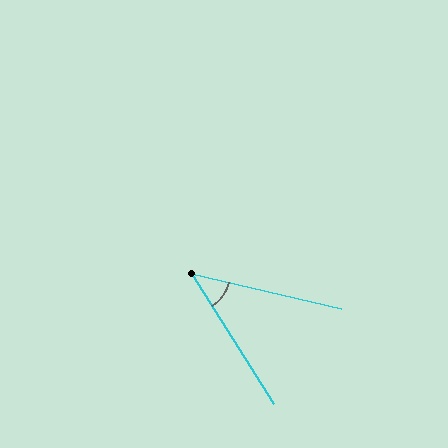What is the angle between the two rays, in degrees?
Approximately 45 degrees.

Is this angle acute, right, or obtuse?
It is acute.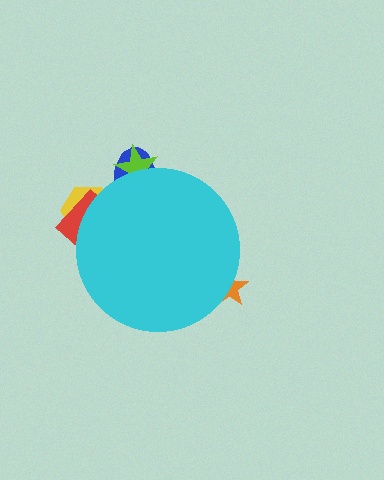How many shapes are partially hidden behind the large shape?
5 shapes are partially hidden.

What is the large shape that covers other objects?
A cyan circle.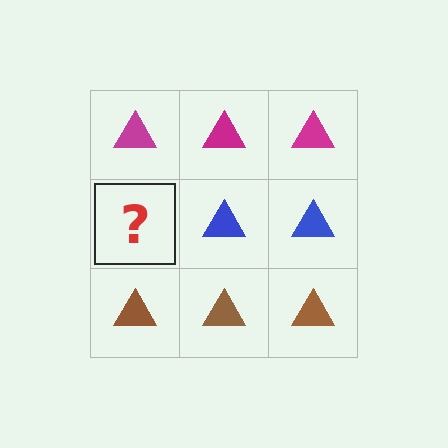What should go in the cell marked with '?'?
The missing cell should contain a blue triangle.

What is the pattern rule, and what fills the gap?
The rule is that each row has a consistent color. The gap should be filled with a blue triangle.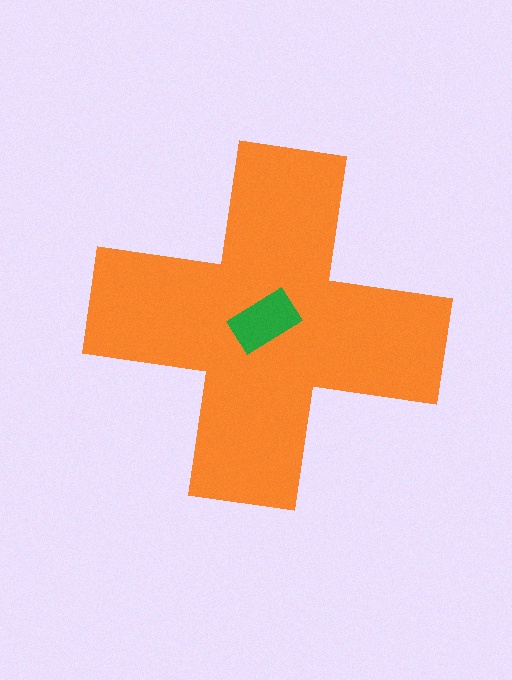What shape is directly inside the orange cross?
The green rectangle.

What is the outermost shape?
The orange cross.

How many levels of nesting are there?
2.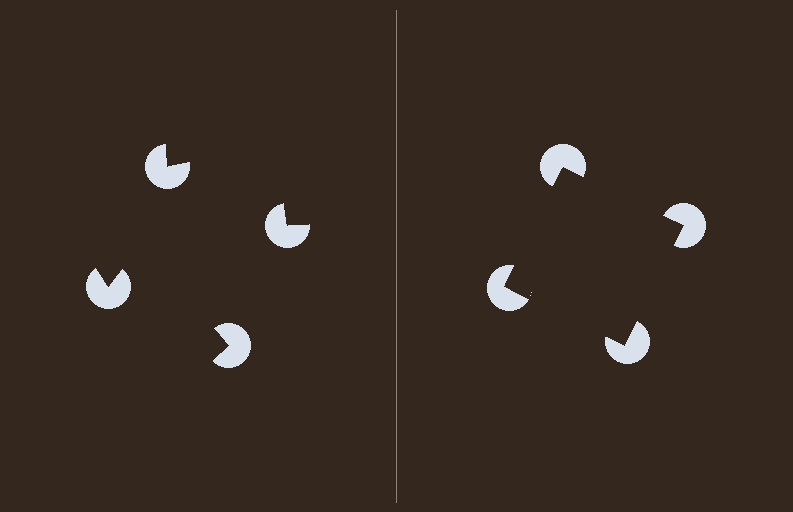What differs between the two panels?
The pac-man discs are positioned identically on both sides; only the wedge orientations differ. On the right they align to a square; on the left they are misaligned.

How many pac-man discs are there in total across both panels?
8 — 4 on each side.